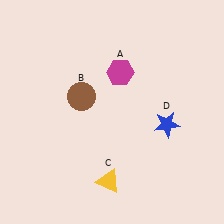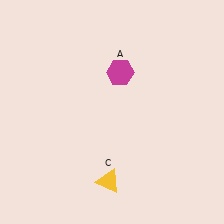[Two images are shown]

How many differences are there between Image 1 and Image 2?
There are 2 differences between the two images.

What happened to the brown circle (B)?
The brown circle (B) was removed in Image 2. It was in the top-left area of Image 1.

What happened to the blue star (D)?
The blue star (D) was removed in Image 2. It was in the bottom-right area of Image 1.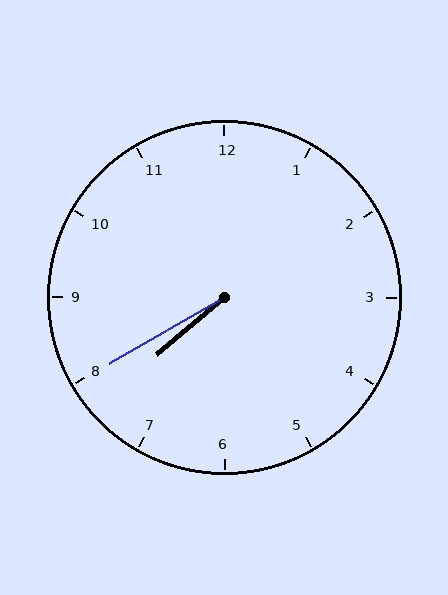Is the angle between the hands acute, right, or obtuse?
It is acute.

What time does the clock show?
7:40.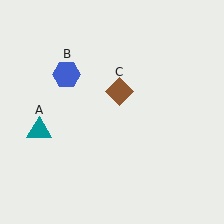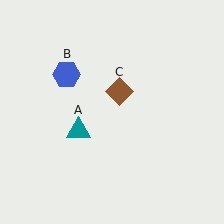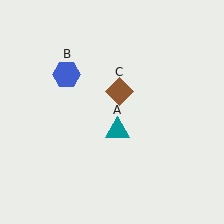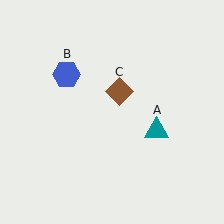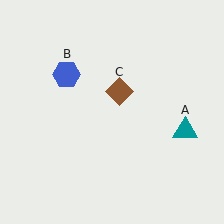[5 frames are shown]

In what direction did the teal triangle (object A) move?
The teal triangle (object A) moved right.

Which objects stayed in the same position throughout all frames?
Blue hexagon (object B) and brown diamond (object C) remained stationary.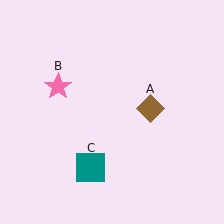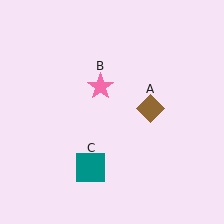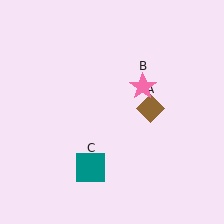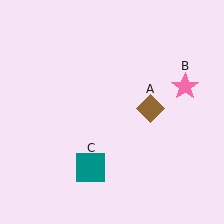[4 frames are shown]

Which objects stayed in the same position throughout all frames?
Brown diamond (object A) and teal square (object C) remained stationary.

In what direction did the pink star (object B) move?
The pink star (object B) moved right.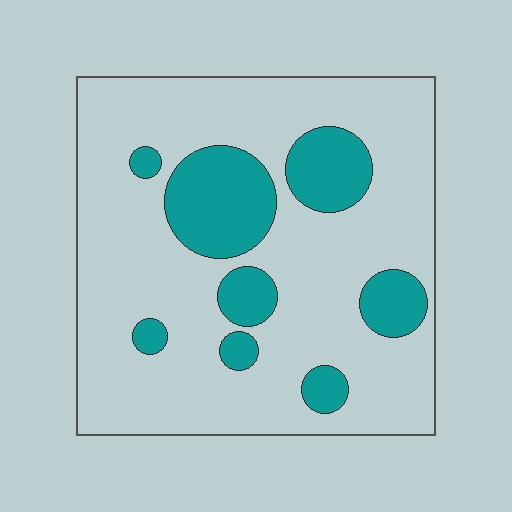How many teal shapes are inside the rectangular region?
8.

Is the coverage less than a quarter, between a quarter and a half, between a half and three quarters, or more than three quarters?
Less than a quarter.